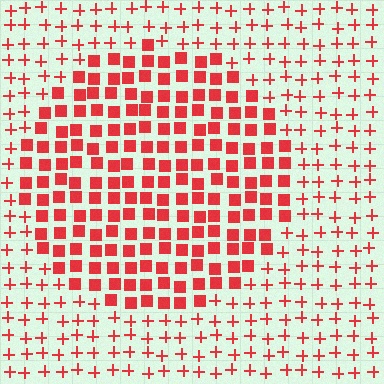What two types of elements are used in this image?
The image uses squares inside the circle region and plus signs outside it.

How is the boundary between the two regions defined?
The boundary is defined by a change in element shape: squares inside vs. plus signs outside. All elements share the same color and spacing.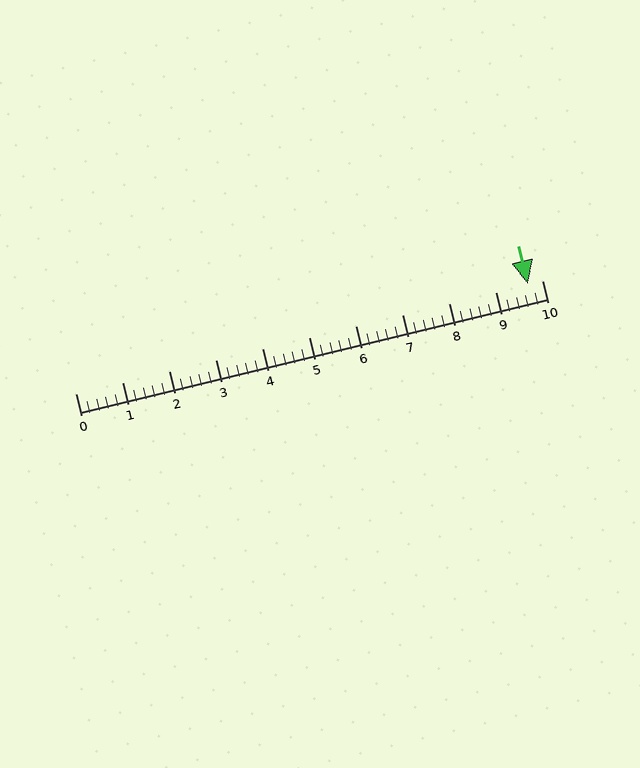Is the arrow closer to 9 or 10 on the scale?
The arrow is closer to 10.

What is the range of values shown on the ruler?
The ruler shows values from 0 to 10.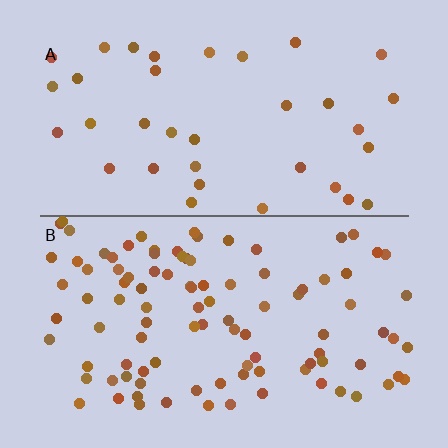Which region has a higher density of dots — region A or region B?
B (the bottom).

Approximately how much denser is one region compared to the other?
Approximately 2.8× — region B over region A.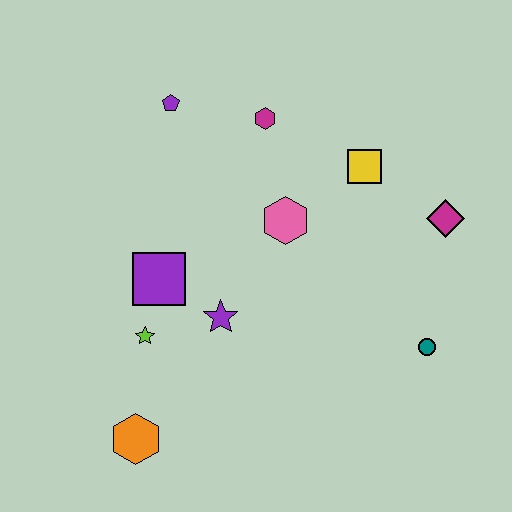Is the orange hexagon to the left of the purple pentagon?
Yes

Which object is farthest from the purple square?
The magenta diamond is farthest from the purple square.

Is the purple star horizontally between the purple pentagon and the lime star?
No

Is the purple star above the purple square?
No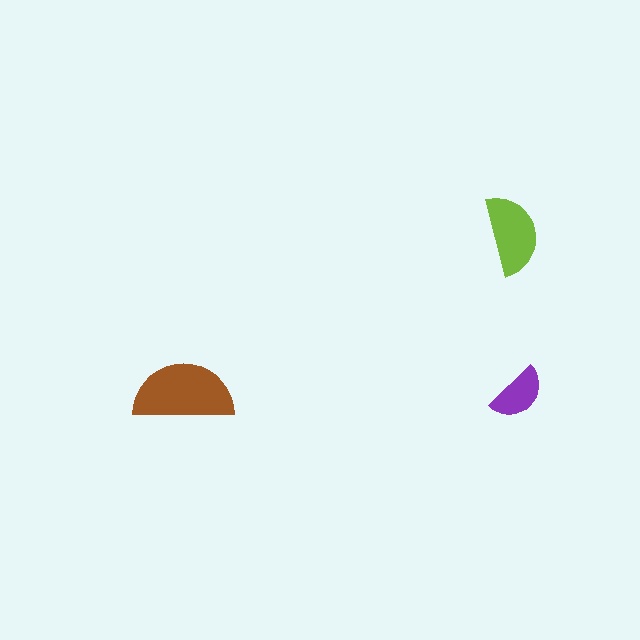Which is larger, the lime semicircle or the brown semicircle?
The brown one.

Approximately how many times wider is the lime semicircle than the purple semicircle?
About 1.5 times wider.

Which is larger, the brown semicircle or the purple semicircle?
The brown one.